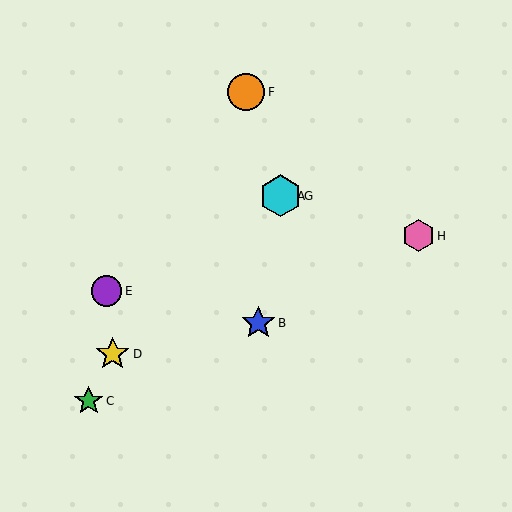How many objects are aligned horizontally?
2 objects (A, G) are aligned horizontally.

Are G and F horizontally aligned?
No, G is at y≈196 and F is at y≈92.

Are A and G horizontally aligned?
Yes, both are at y≈196.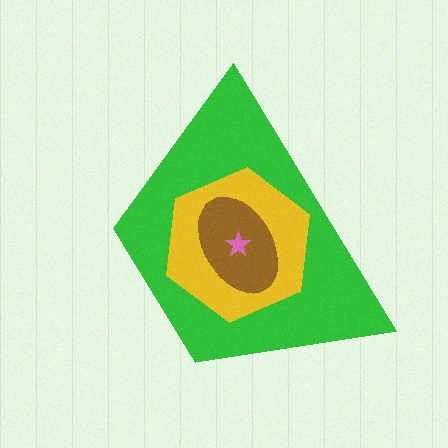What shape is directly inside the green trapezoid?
The yellow hexagon.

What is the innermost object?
The pink star.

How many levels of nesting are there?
4.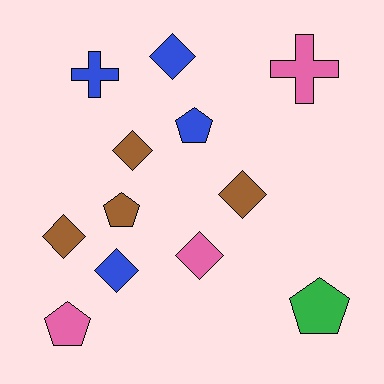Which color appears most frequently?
Blue, with 4 objects.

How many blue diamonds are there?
There are 2 blue diamonds.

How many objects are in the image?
There are 12 objects.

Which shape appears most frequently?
Diamond, with 6 objects.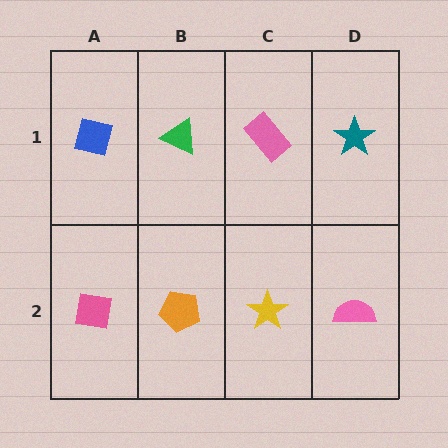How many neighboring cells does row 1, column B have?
3.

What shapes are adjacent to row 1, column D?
A pink semicircle (row 2, column D), a pink rectangle (row 1, column C).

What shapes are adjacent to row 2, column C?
A pink rectangle (row 1, column C), an orange pentagon (row 2, column B), a pink semicircle (row 2, column D).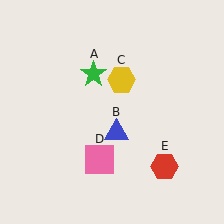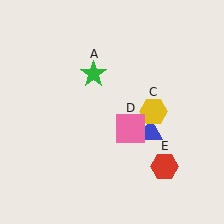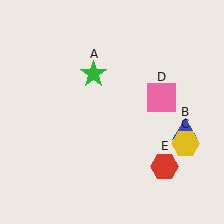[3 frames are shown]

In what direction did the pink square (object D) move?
The pink square (object D) moved up and to the right.